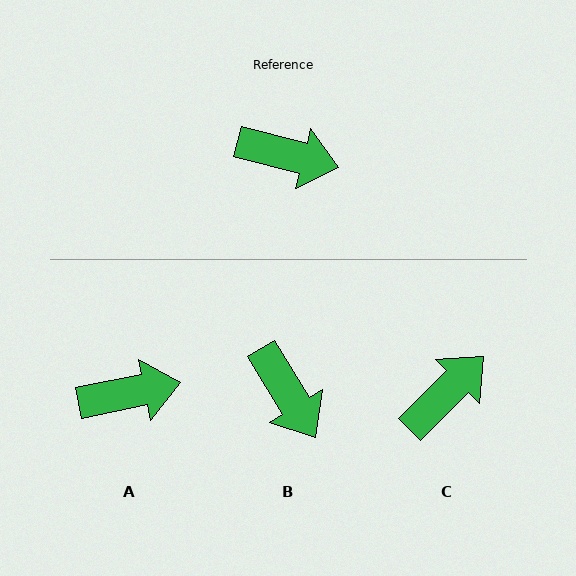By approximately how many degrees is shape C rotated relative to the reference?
Approximately 60 degrees counter-clockwise.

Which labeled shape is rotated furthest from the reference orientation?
C, about 60 degrees away.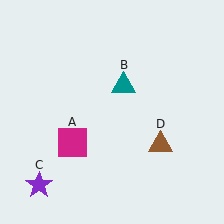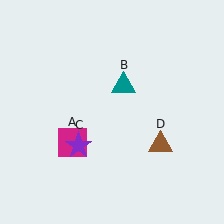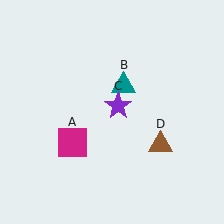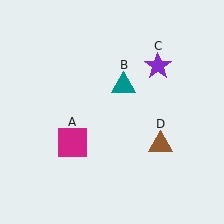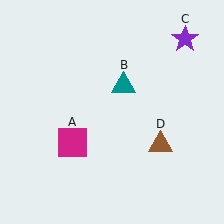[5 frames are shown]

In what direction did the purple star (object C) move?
The purple star (object C) moved up and to the right.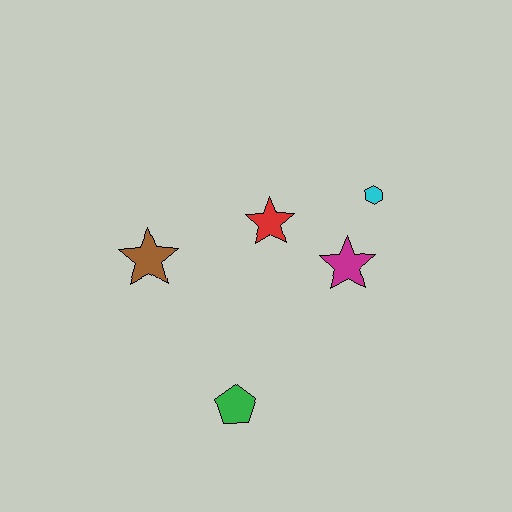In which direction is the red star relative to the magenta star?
The red star is to the left of the magenta star.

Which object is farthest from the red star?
The green pentagon is farthest from the red star.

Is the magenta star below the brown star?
Yes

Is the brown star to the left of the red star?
Yes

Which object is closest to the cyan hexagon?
The magenta star is closest to the cyan hexagon.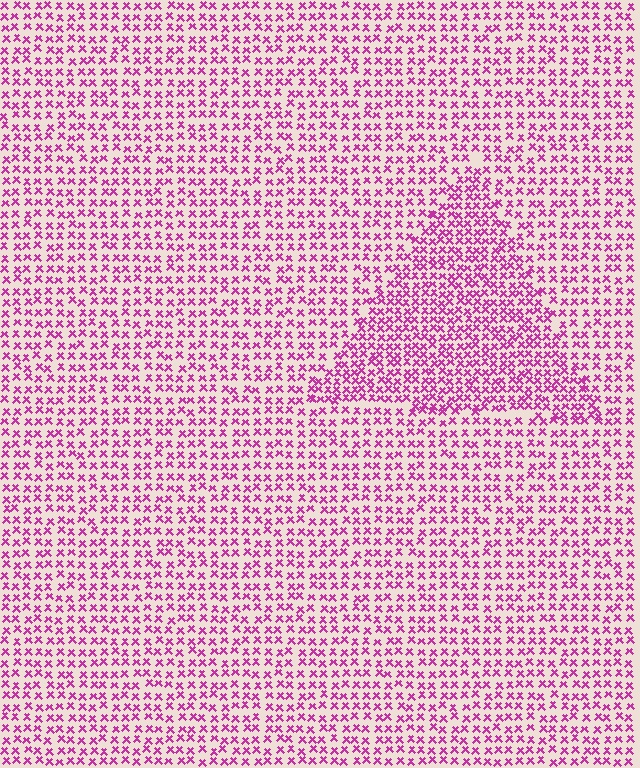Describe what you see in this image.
The image contains small magenta elements arranged at two different densities. A triangle-shaped region is visible where the elements are more densely packed than the surrounding area.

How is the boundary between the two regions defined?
The boundary is defined by a change in element density (approximately 1.6x ratio). All elements are the same color, size, and shape.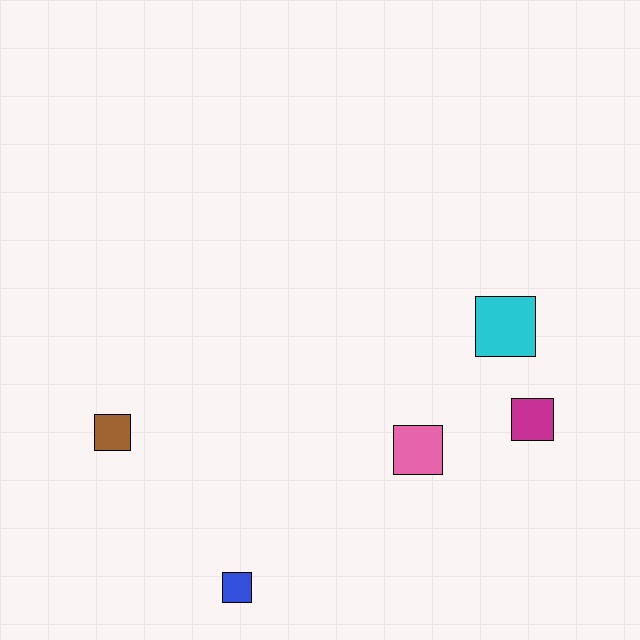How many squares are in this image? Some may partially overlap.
There are 5 squares.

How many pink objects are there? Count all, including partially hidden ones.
There is 1 pink object.